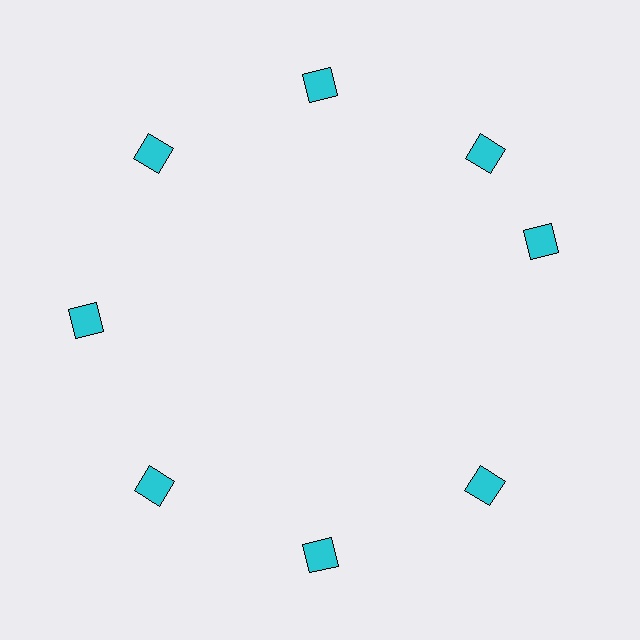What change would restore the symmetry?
The symmetry would be restored by rotating it back into even spacing with its neighbors so that all 8 diamonds sit at equal angles and equal distance from the center.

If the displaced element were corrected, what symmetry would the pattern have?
It would have 8-fold rotational symmetry — the pattern would map onto itself every 45 degrees.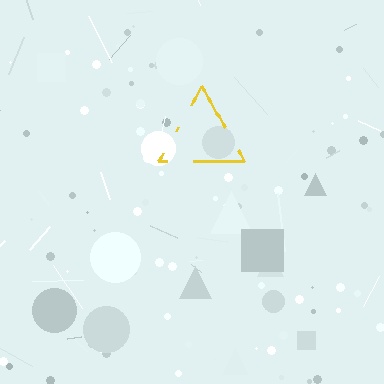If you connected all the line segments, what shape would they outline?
They would outline a triangle.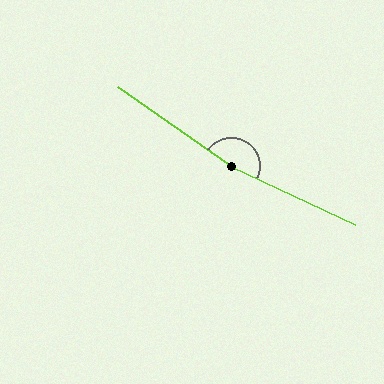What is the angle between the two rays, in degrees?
Approximately 170 degrees.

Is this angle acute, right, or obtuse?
It is obtuse.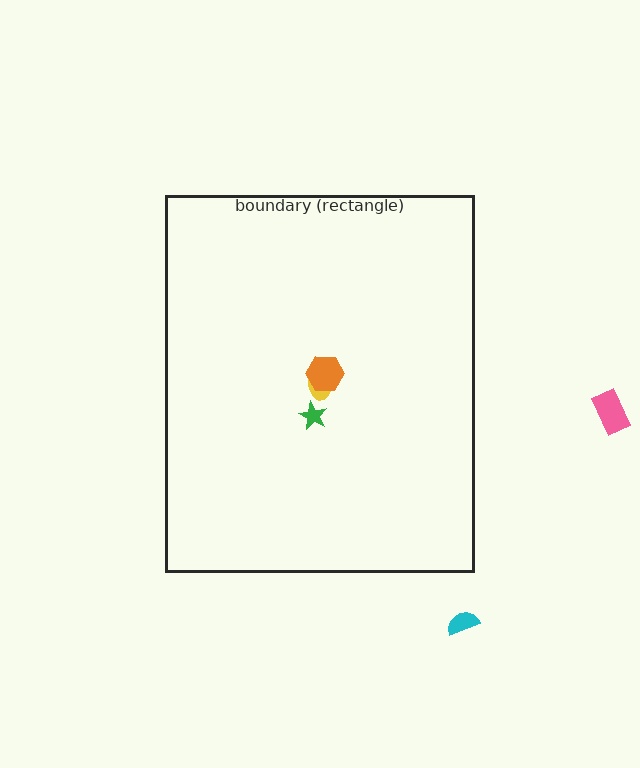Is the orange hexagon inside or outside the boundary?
Inside.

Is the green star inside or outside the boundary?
Inside.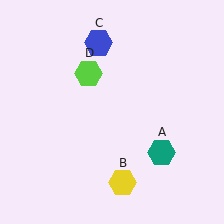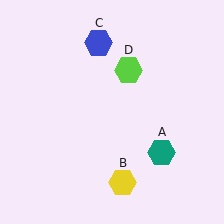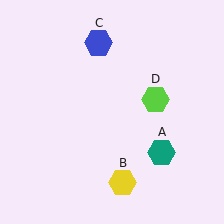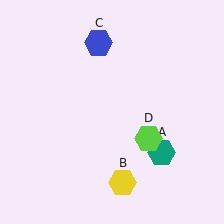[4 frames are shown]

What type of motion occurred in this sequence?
The lime hexagon (object D) rotated clockwise around the center of the scene.